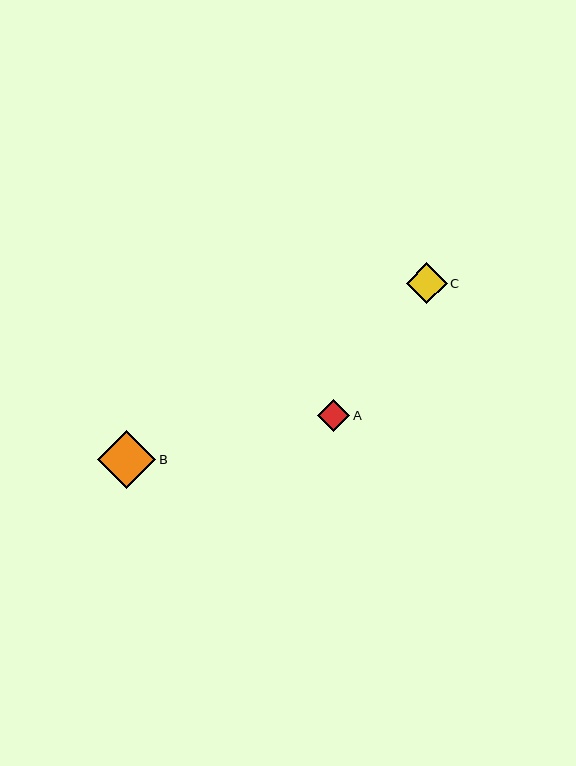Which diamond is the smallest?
Diamond A is the smallest with a size of approximately 32 pixels.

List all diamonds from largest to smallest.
From largest to smallest: B, C, A.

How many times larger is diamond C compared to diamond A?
Diamond C is approximately 1.3 times the size of diamond A.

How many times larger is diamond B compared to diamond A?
Diamond B is approximately 1.8 times the size of diamond A.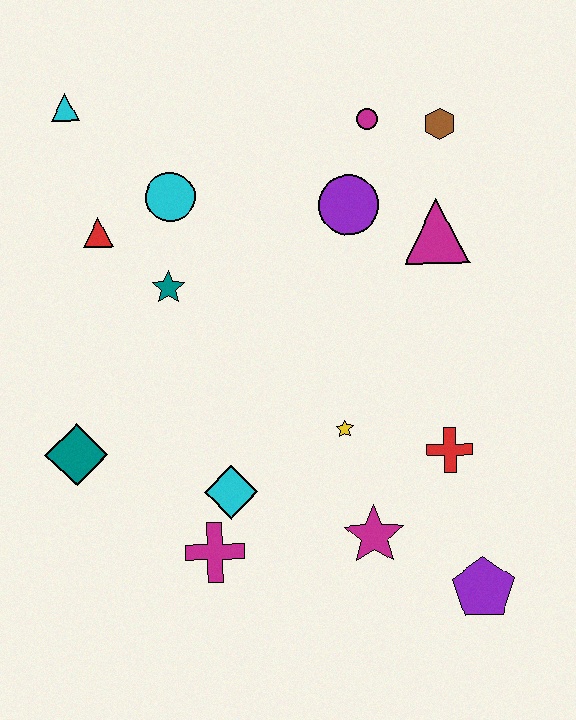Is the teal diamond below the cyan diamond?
No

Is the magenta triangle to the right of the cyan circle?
Yes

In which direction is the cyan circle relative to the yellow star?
The cyan circle is above the yellow star.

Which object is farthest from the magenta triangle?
The teal diamond is farthest from the magenta triangle.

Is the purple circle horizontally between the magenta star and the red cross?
No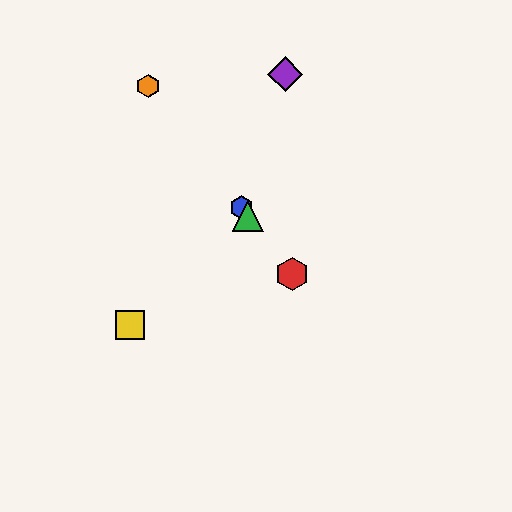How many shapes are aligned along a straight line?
4 shapes (the red hexagon, the blue hexagon, the green triangle, the orange hexagon) are aligned along a straight line.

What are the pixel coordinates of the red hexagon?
The red hexagon is at (292, 274).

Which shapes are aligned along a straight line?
The red hexagon, the blue hexagon, the green triangle, the orange hexagon are aligned along a straight line.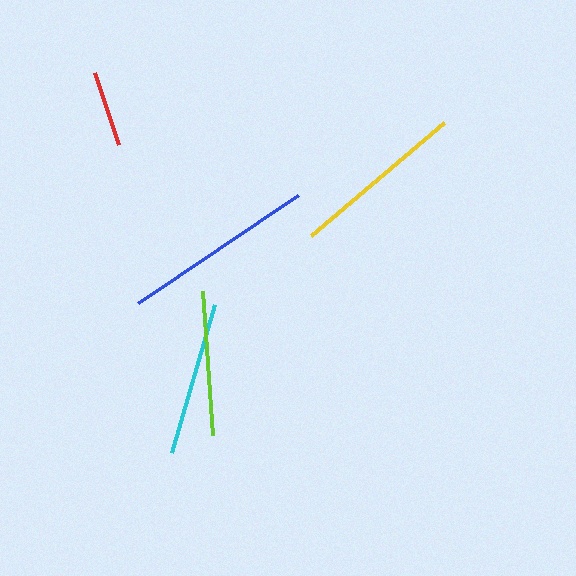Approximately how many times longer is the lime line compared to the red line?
The lime line is approximately 1.9 times the length of the red line.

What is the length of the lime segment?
The lime segment is approximately 144 pixels long.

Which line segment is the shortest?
The red line is the shortest at approximately 76 pixels.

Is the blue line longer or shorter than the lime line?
The blue line is longer than the lime line.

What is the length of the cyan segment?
The cyan segment is approximately 155 pixels long.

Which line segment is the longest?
The blue line is the longest at approximately 193 pixels.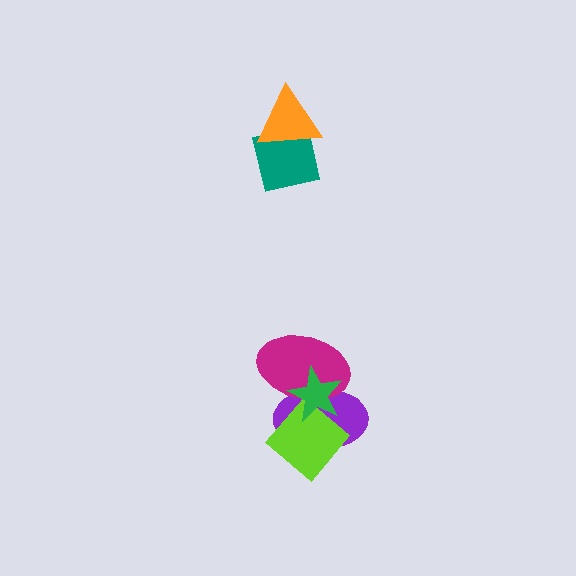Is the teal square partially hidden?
Yes, it is partially covered by another shape.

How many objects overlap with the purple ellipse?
3 objects overlap with the purple ellipse.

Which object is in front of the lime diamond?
The green star is in front of the lime diamond.